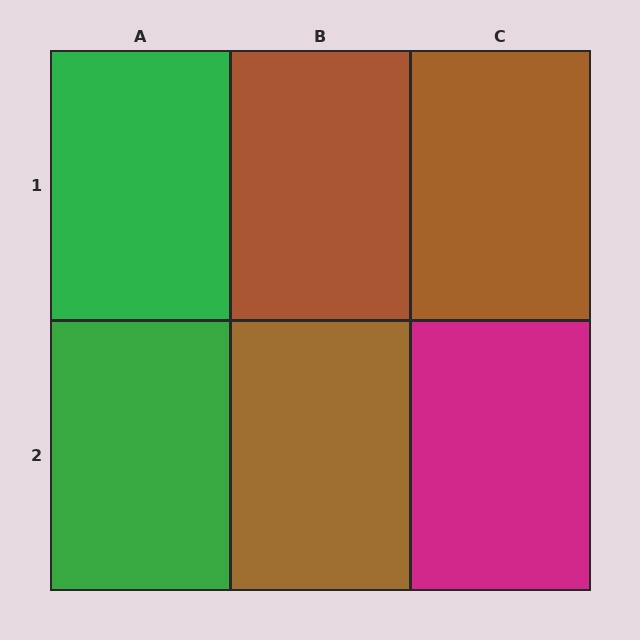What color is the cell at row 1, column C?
Brown.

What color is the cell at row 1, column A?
Green.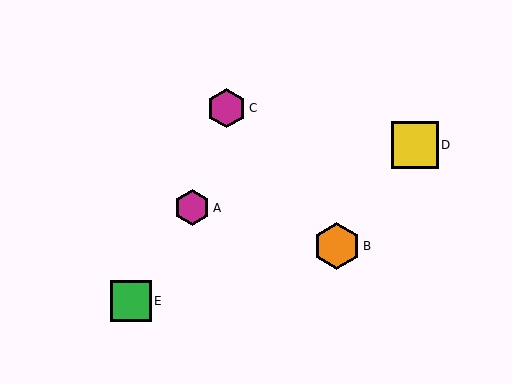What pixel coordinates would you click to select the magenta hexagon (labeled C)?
Click at (226, 108) to select the magenta hexagon C.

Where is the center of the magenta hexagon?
The center of the magenta hexagon is at (226, 108).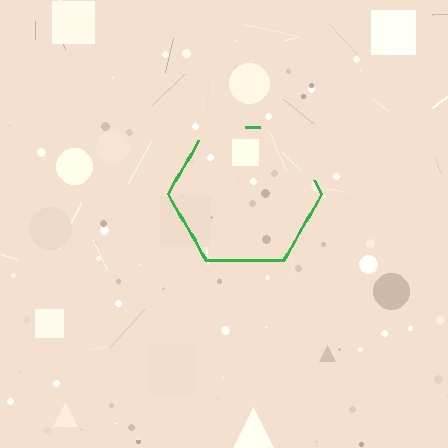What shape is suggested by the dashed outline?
The dashed outline suggests a hexagon.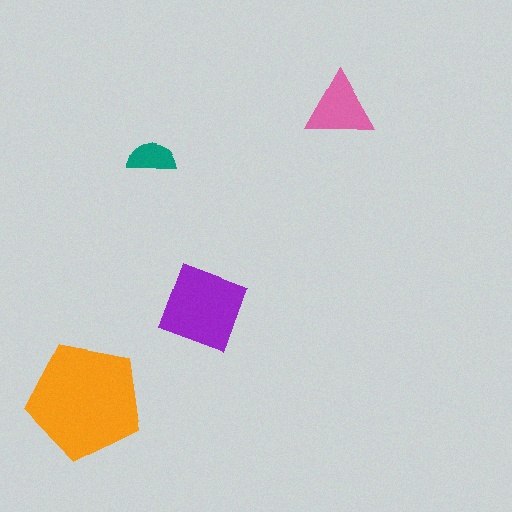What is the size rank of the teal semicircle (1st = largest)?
4th.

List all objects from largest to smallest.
The orange pentagon, the purple diamond, the pink triangle, the teal semicircle.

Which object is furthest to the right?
The pink triangle is rightmost.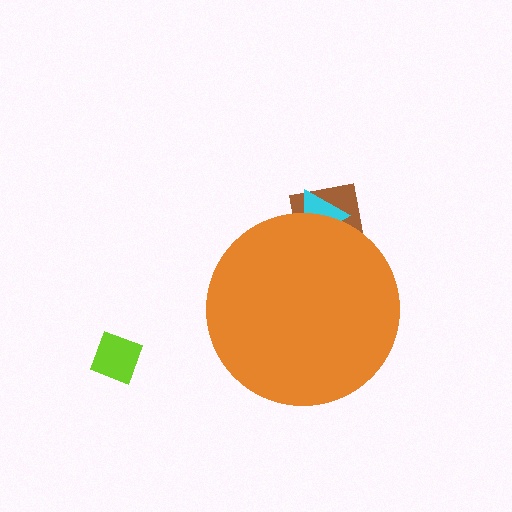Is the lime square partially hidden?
No, the lime square is fully visible.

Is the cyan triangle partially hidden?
Yes, the cyan triangle is partially hidden behind the orange circle.